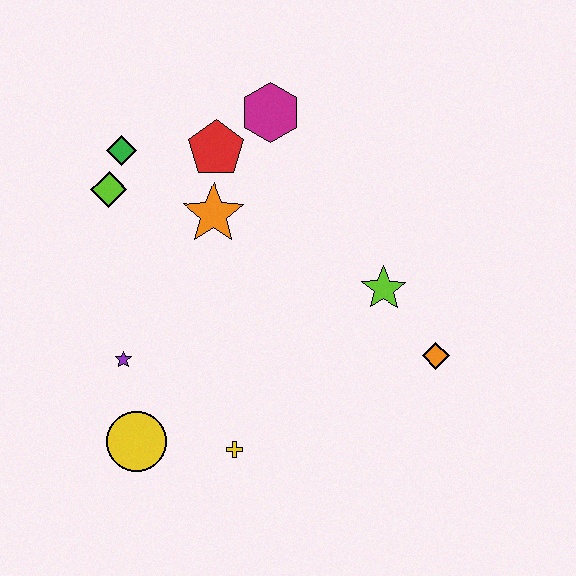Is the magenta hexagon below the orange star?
No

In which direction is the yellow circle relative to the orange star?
The yellow circle is below the orange star.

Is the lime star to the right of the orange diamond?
No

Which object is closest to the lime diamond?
The green diamond is closest to the lime diamond.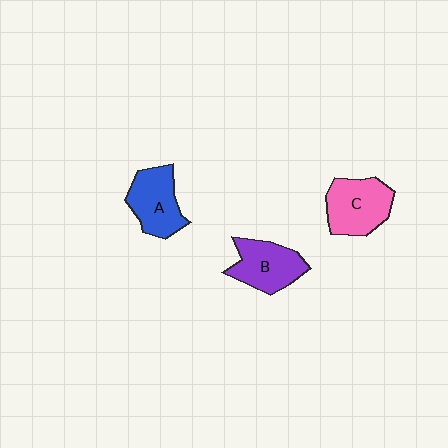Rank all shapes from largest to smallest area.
From largest to smallest: C (pink), B (purple), A (blue).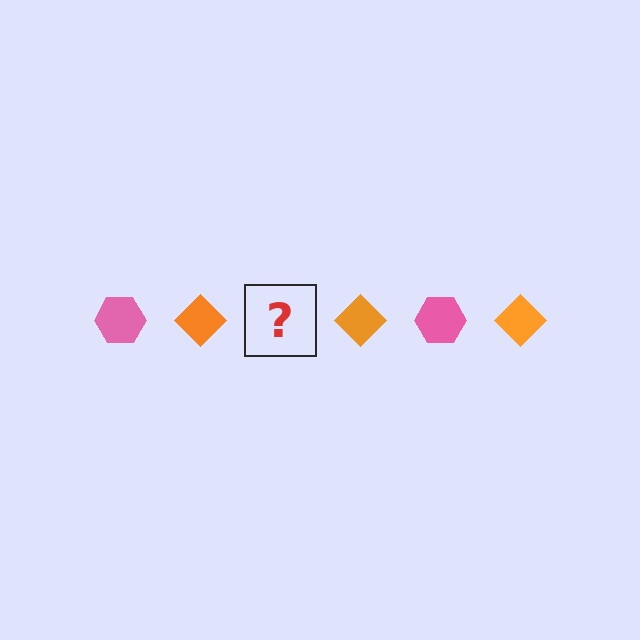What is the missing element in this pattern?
The missing element is a pink hexagon.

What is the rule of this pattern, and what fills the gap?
The rule is that the pattern alternates between pink hexagon and orange diamond. The gap should be filled with a pink hexagon.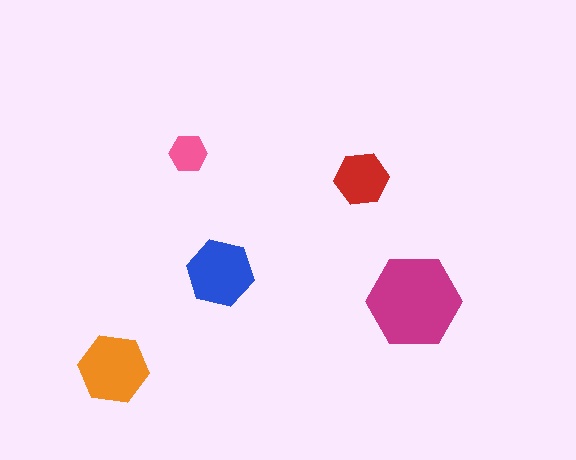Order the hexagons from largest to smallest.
the magenta one, the orange one, the blue one, the red one, the pink one.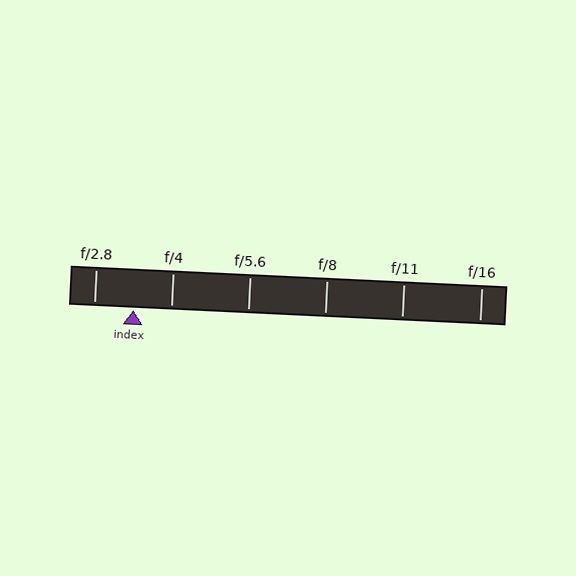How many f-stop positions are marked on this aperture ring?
There are 6 f-stop positions marked.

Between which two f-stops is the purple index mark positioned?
The index mark is between f/2.8 and f/4.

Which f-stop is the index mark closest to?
The index mark is closest to f/4.